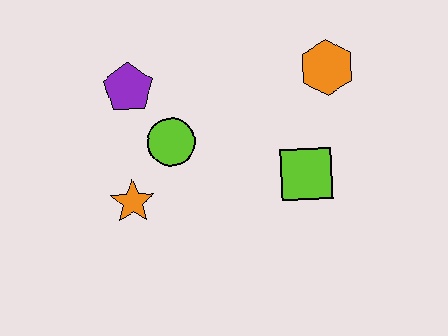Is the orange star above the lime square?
No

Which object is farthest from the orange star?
The orange hexagon is farthest from the orange star.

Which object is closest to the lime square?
The orange hexagon is closest to the lime square.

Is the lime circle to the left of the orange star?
No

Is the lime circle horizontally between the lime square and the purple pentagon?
Yes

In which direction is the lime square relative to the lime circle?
The lime square is to the right of the lime circle.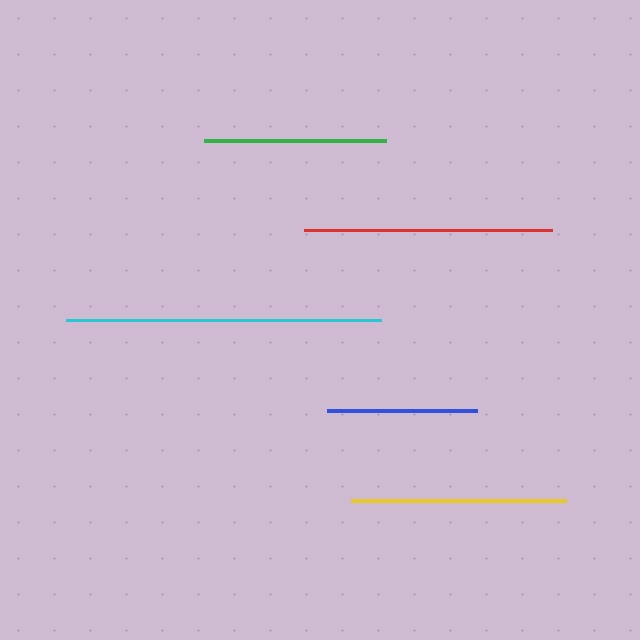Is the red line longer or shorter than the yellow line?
The red line is longer than the yellow line.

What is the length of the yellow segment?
The yellow segment is approximately 216 pixels long.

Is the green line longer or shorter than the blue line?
The green line is longer than the blue line.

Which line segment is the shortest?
The blue line is the shortest at approximately 150 pixels.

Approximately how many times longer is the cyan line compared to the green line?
The cyan line is approximately 1.7 times the length of the green line.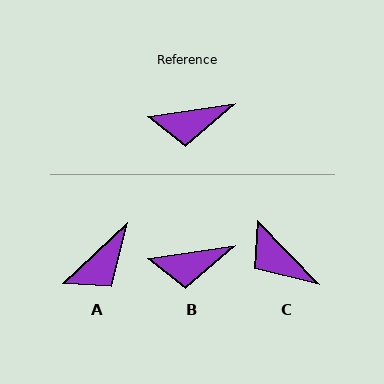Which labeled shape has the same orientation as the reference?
B.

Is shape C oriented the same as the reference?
No, it is off by about 55 degrees.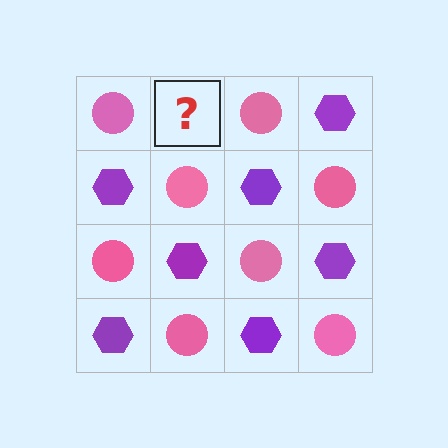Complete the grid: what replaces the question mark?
The question mark should be replaced with a purple hexagon.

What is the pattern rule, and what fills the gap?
The rule is that it alternates pink circle and purple hexagon in a checkerboard pattern. The gap should be filled with a purple hexagon.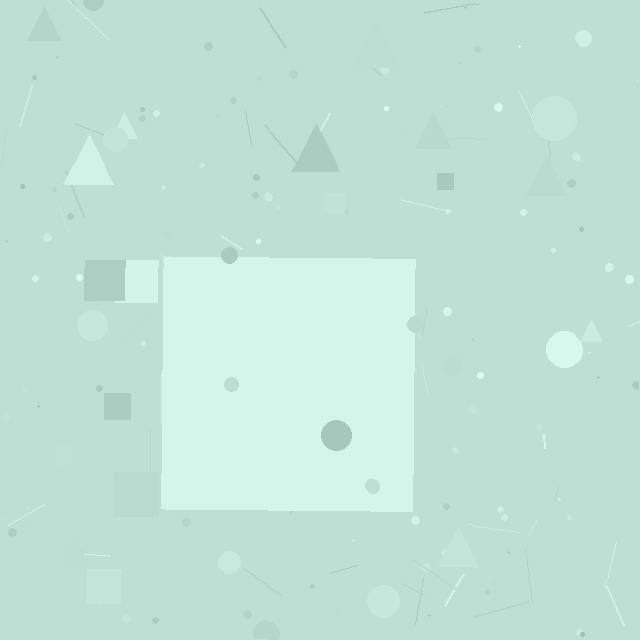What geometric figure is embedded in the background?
A square is embedded in the background.